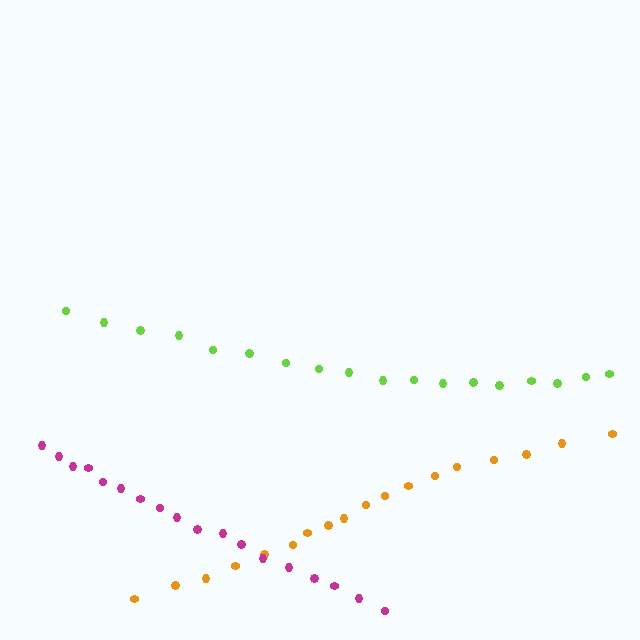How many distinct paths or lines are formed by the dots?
There are 3 distinct paths.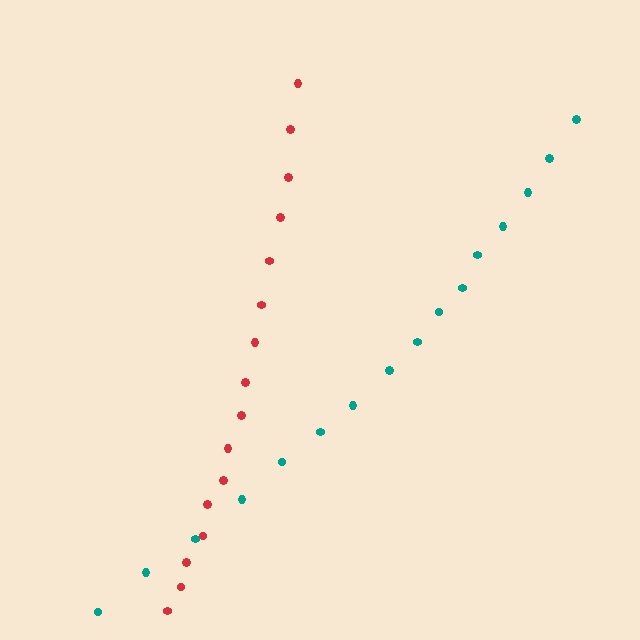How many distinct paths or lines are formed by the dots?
There are 2 distinct paths.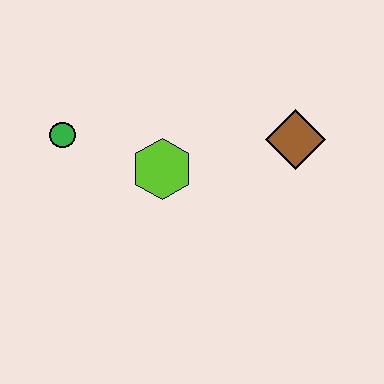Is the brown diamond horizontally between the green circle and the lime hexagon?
No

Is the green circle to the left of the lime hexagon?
Yes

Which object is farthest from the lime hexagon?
The brown diamond is farthest from the lime hexagon.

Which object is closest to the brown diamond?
The lime hexagon is closest to the brown diamond.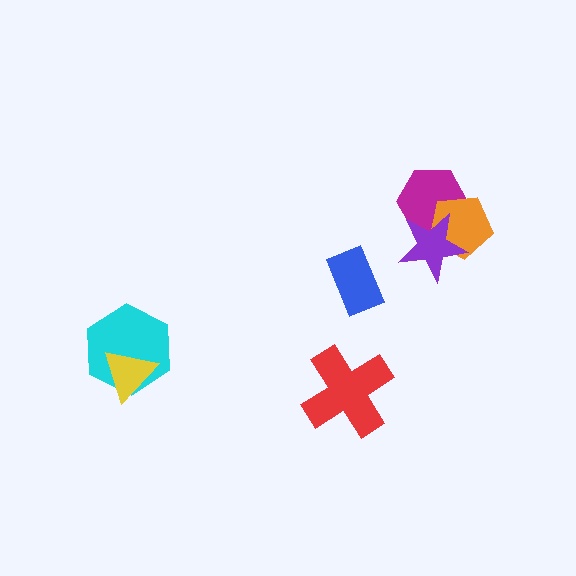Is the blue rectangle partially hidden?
No, no other shape covers it.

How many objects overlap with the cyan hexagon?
1 object overlaps with the cyan hexagon.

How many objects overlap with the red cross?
0 objects overlap with the red cross.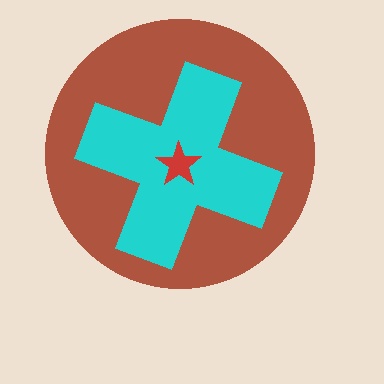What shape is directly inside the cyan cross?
The red star.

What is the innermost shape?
The red star.